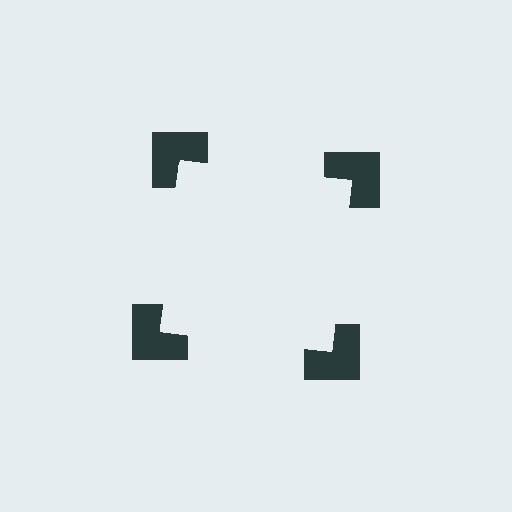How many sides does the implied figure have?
4 sides.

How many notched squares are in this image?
There are 4 — one at each vertex of the illusory square.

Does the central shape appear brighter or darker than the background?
It typically appears slightly brighter than the background, even though no actual brightness change is drawn.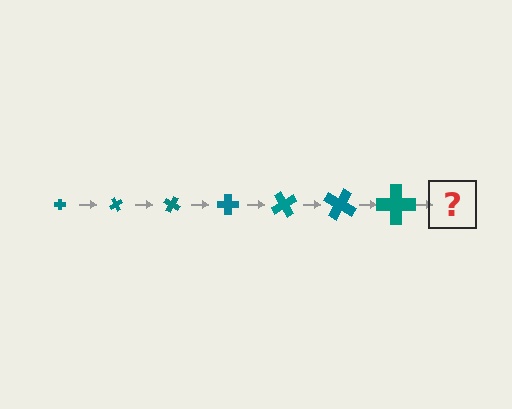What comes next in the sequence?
The next element should be a cross, larger than the previous one and rotated 420 degrees from the start.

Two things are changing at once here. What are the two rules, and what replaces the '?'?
The two rules are that the cross grows larger each step and it rotates 60 degrees each step. The '?' should be a cross, larger than the previous one and rotated 420 degrees from the start.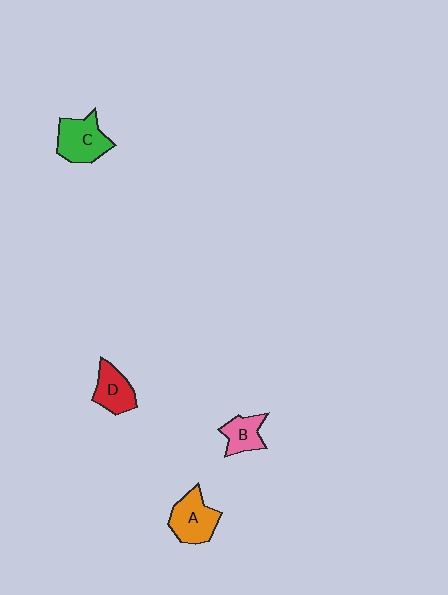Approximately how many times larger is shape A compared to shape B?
Approximately 1.5 times.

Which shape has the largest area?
Shape C (green).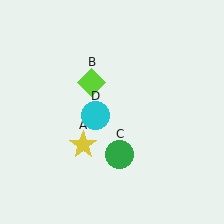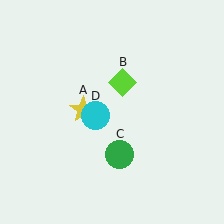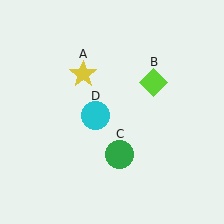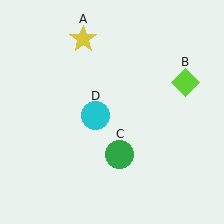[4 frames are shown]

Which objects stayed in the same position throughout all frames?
Green circle (object C) and cyan circle (object D) remained stationary.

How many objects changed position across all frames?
2 objects changed position: yellow star (object A), lime diamond (object B).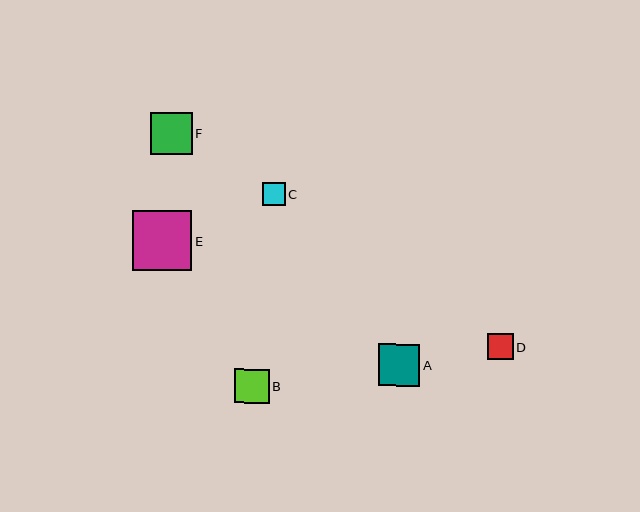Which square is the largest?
Square E is the largest with a size of approximately 60 pixels.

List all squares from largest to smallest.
From largest to smallest: E, F, A, B, D, C.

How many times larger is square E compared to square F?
Square E is approximately 1.4 times the size of square F.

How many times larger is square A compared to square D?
Square A is approximately 1.6 times the size of square D.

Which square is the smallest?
Square C is the smallest with a size of approximately 23 pixels.